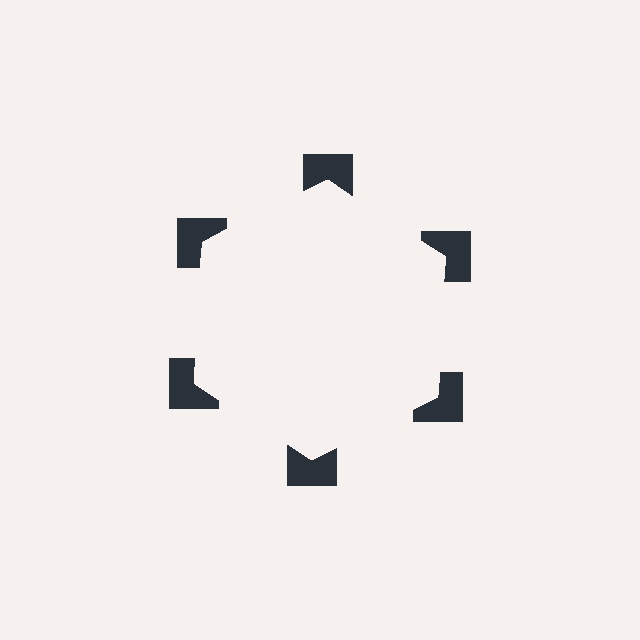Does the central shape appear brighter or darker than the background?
It typically appears slightly brighter than the background, even though no actual brightness change is drawn.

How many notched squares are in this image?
There are 6 — one at each vertex of the illusory hexagon.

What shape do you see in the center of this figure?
An illusory hexagon — its edges are inferred from the aligned wedge cuts in the notched squares, not physically drawn.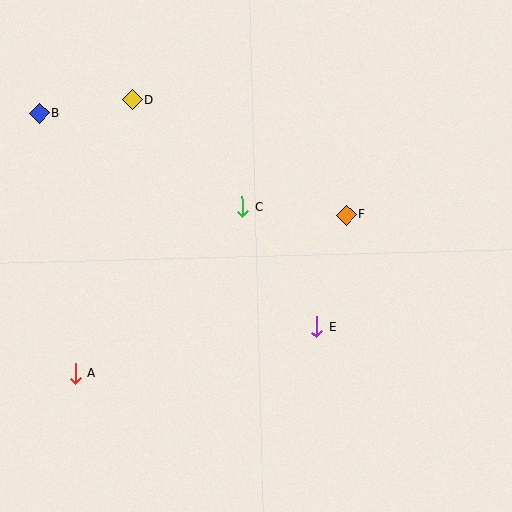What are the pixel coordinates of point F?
Point F is at (346, 215).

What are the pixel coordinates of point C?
Point C is at (242, 207).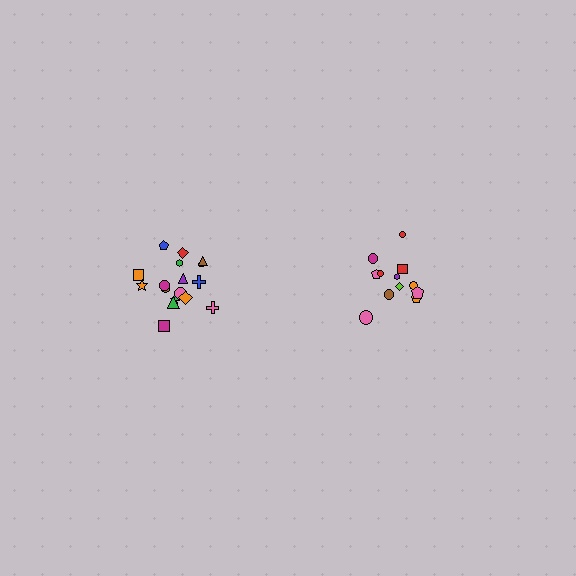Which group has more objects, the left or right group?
The left group.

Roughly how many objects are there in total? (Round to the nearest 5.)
Roughly 30 objects in total.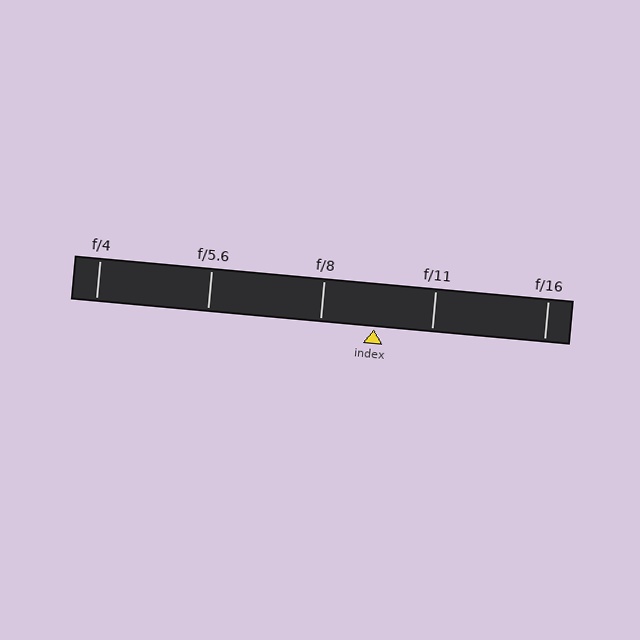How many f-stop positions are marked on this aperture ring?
There are 5 f-stop positions marked.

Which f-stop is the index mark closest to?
The index mark is closest to f/8.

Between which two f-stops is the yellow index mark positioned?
The index mark is between f/8 and f/11.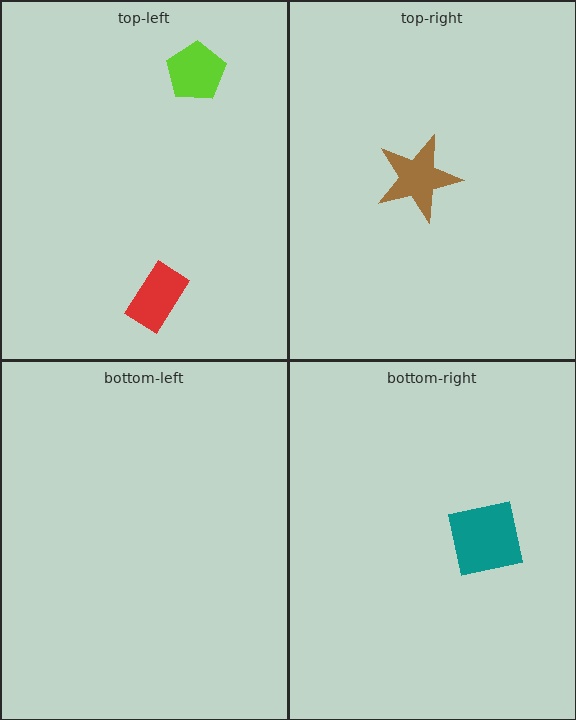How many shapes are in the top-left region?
2.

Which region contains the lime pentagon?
The top-left region.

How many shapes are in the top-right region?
1.